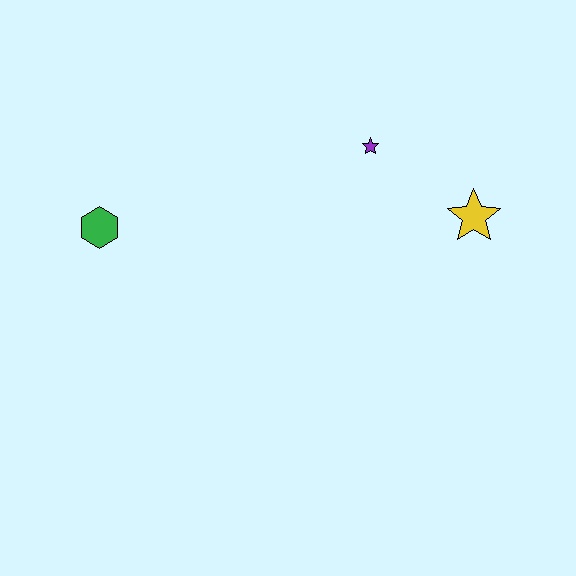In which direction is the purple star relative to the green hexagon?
The purple star is to the right of the green hexagon.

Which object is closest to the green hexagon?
The purple star is closest to the green hexagon.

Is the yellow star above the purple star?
No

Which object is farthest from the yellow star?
The green hexagon is farthest from the yellow star.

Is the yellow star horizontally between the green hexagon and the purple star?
No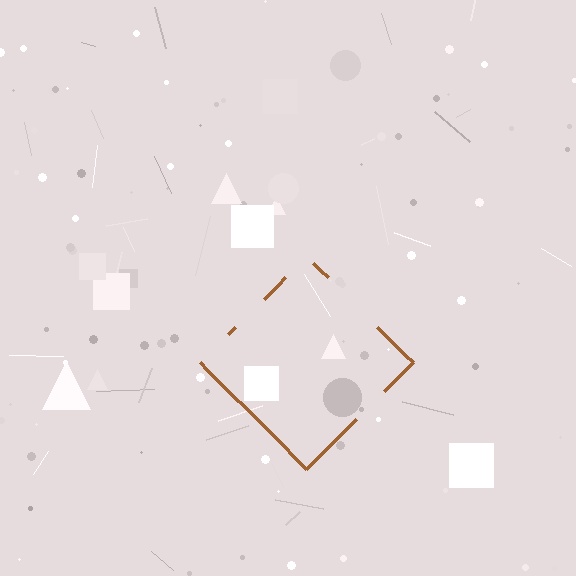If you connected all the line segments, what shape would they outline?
They would outline a diamond.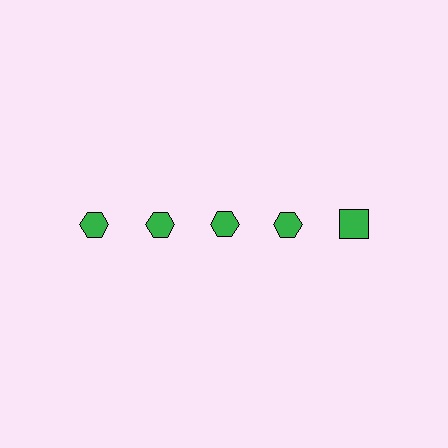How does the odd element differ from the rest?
It has a different shape: square instead of hexagon.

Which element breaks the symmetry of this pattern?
The green square in the top row, rightmost column breaks the symmetry. All other shapes are green hexagons.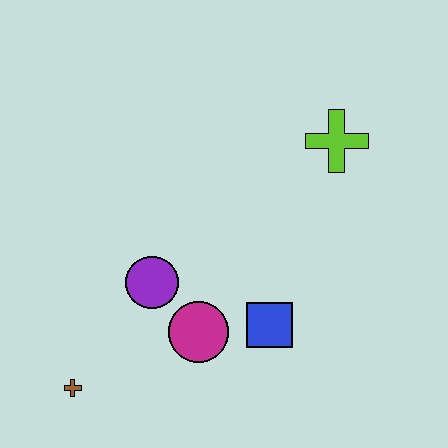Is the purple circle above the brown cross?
Yes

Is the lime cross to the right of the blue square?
Yes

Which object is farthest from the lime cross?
The brown cross is farthest from the lime cross.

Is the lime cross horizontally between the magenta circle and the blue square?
No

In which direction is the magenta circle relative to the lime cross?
The magenta circle is below the lime cross.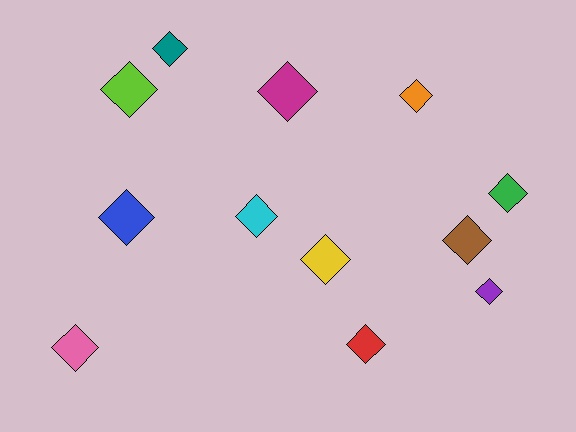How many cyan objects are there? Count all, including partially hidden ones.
There is 1 cyan object.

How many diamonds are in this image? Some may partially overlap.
There are 12 diamonds.